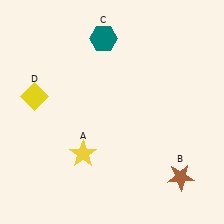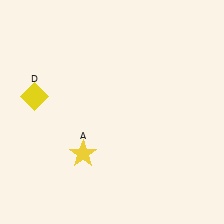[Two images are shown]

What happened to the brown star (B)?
The brown star (B) was removed in Image 2. It was in the bottom-right area of Image 1.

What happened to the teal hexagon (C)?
The teal hexagon (C) was removed in Image 2. It was in the top-left area of Image 1.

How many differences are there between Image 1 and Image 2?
There are 2 differences between the two images.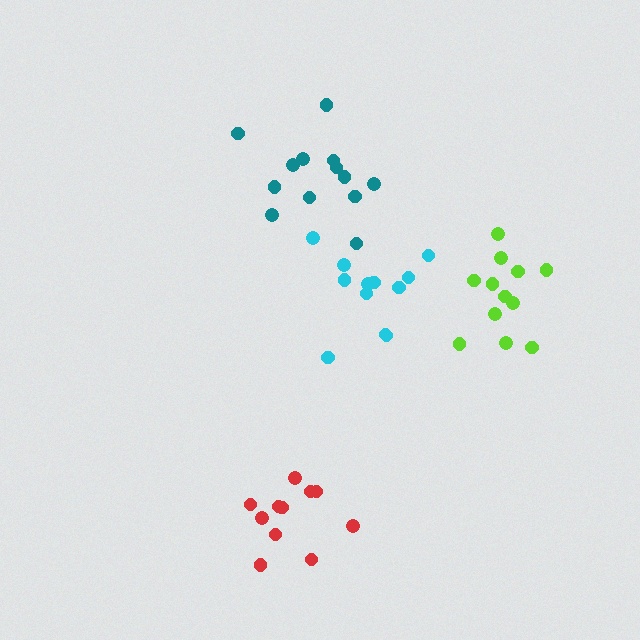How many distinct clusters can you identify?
There are 4 distinct clusters.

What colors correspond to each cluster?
The clusters are colored: teal, cyan, lime, red.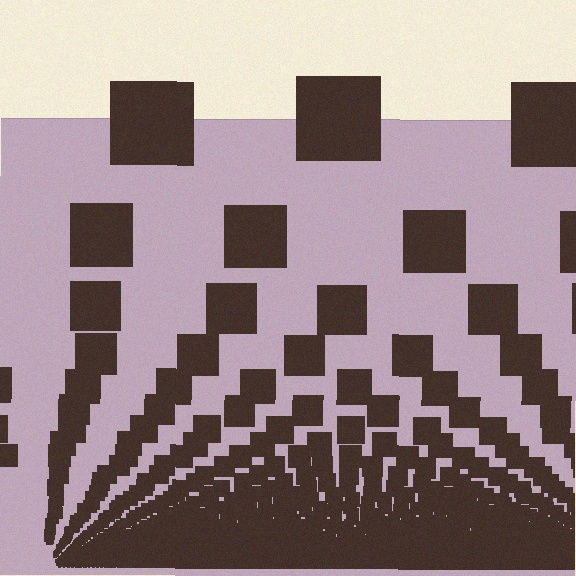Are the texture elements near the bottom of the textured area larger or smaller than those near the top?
Smaller. The gradient is inverted — elements near the bottom are smaller and denser.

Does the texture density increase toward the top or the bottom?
Density increases toward the bottom.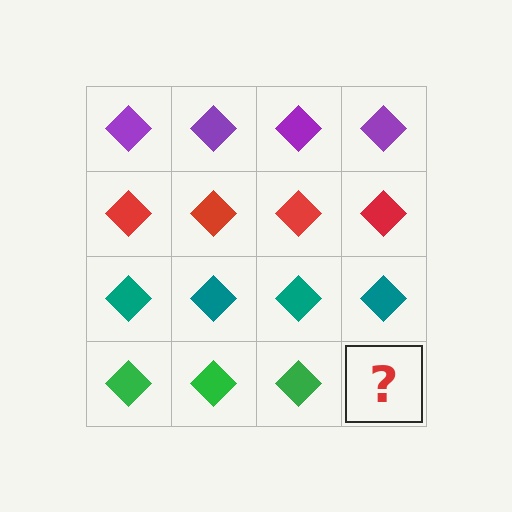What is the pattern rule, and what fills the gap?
The rule is that each row has a consistent color. The gap should be filled with a green diamond.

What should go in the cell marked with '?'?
The missing cell should contain a green diamond.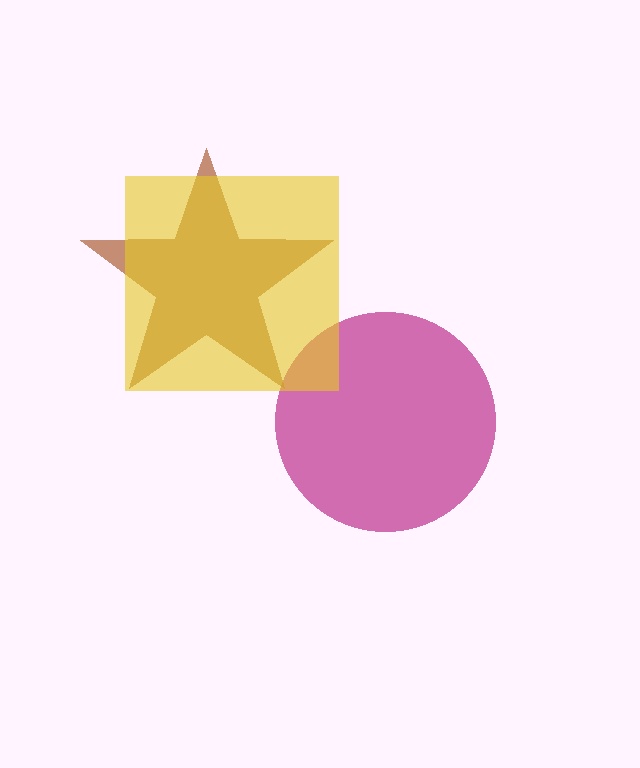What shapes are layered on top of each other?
The layered shapes are: a magenta circle, a brown star, a yellow square.